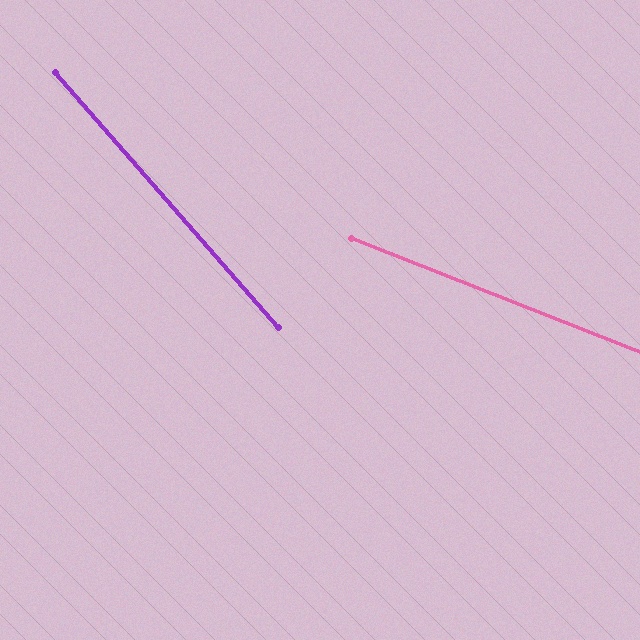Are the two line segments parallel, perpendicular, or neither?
Neither parallel nor perpendicular — they differ by about 27°.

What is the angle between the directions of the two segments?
Approximately 27 degrees.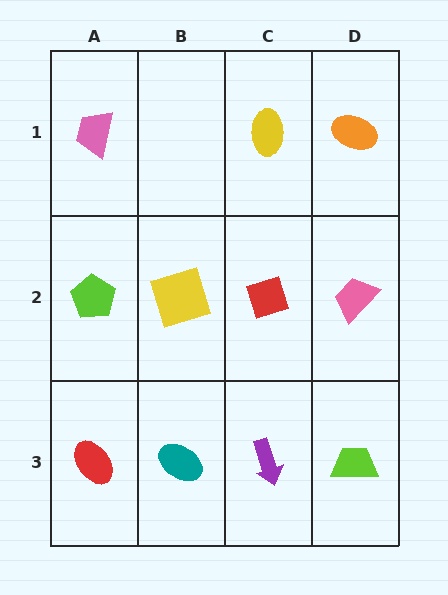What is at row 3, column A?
A red ellipse.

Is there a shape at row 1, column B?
No, that cell is empty.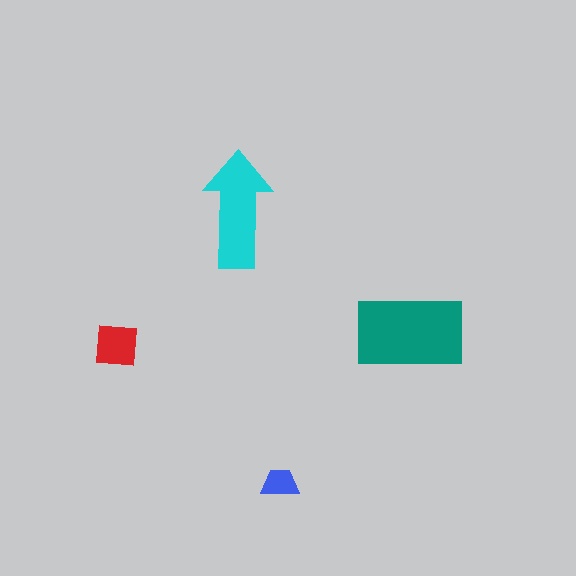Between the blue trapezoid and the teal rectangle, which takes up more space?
The teal rectangle.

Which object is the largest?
The teal rectangle.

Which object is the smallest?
The blue trapezoid.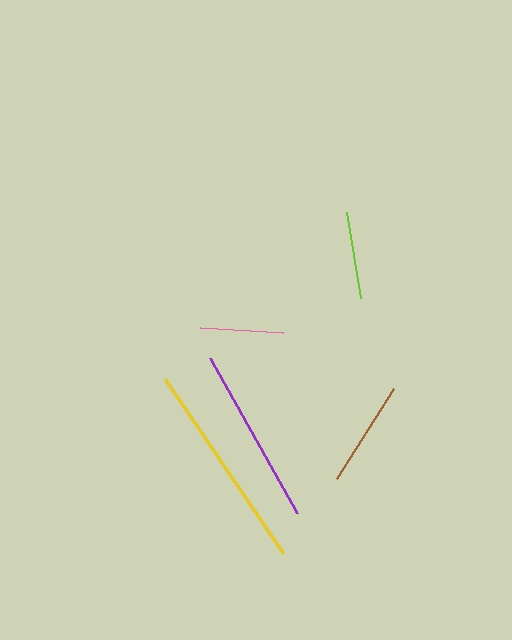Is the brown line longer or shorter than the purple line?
The purple line is longer than the brown line.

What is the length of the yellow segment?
The yellow segment is approximately 210 pixels long.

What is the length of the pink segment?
The pink segment is approximately 83 pixels long.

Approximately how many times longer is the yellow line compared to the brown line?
The yellow line is approximately 2.0 times the length of the brown line.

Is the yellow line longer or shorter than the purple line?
The yellow line is longer than the purple line.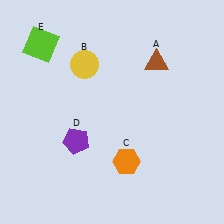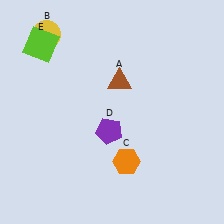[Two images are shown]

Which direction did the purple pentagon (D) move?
The purple pentagon (D) moved right.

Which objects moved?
The objects that moved are: the brown triangle (A), the yellow circle (B), the purple pentagon (D).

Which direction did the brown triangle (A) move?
The brown triangle (A) moved left.